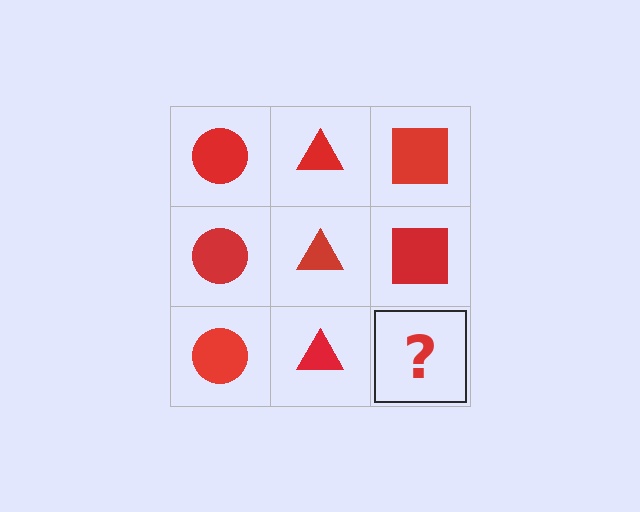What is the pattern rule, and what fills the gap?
The rule is that each column has a consistent shape. The gap should be filled with a red square.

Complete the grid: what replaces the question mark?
The question mark should be replaced with a red square.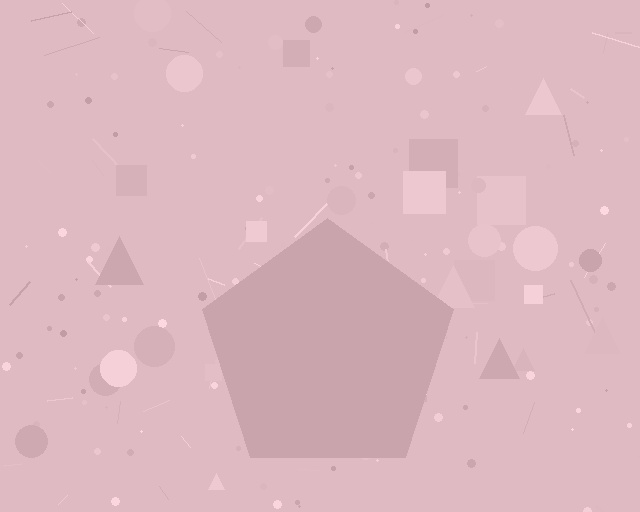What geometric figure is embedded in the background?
A pentagon is embedded in the background.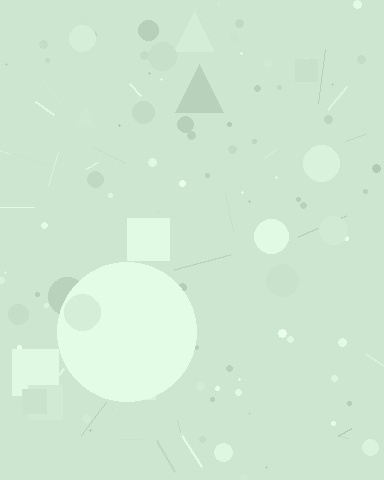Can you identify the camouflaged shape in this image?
The camouflaged shape is a circle.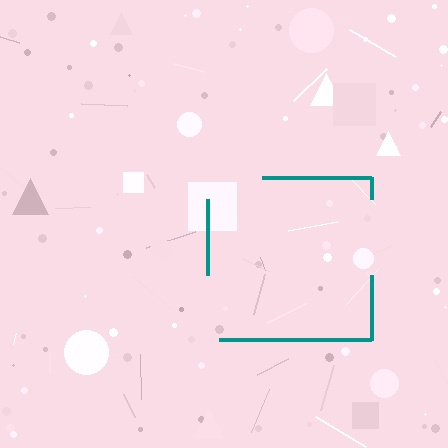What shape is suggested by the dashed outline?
The dashed outline suggests a square.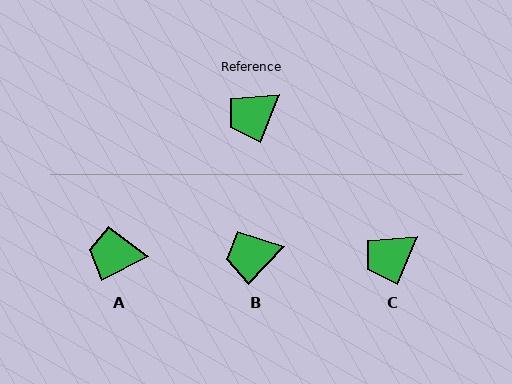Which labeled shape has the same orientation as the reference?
C.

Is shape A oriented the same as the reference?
No, it is off by about 41 degrees.